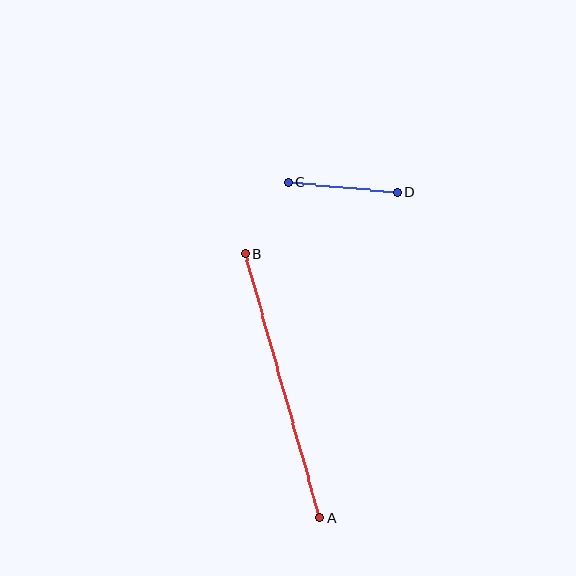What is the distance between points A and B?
The distance is approximately 274 pixels.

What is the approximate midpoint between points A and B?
The midpoint is at approximately (282, 386) pixels.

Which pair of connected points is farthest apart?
Points A and B are farthest apart.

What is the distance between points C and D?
The distance is approximately 109 pixels.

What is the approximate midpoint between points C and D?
The midpoint is at approximately (343, 187) pixels.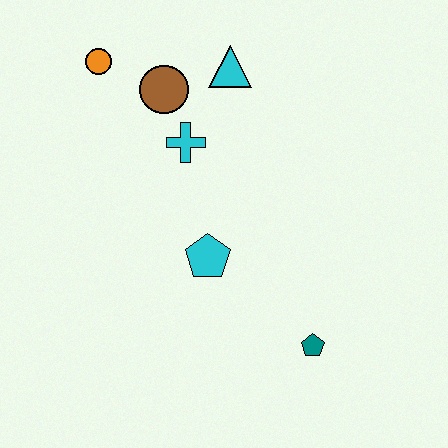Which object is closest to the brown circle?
The cyan cross is closest to the brown circle.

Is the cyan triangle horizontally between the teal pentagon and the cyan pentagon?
Yes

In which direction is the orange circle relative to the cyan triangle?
The orange circle is to the left of the cyan triangle.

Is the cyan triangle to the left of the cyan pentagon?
No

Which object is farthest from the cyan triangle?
The teal pentagon is farthest from the cyan triangle.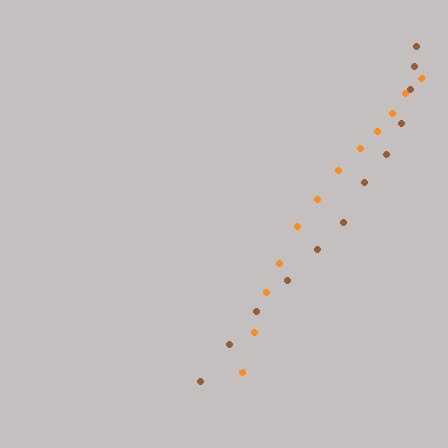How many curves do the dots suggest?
There are 2 distinct paths.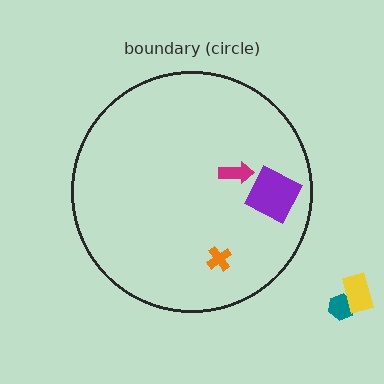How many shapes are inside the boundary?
3 inside, 2 outside.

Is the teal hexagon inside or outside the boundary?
Outside.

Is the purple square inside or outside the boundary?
Inside.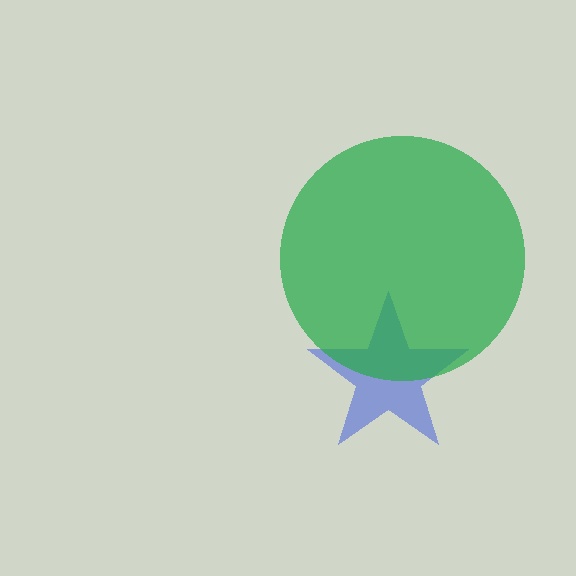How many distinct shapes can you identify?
There are 2 distinct shapes: a blue star, a green circle.